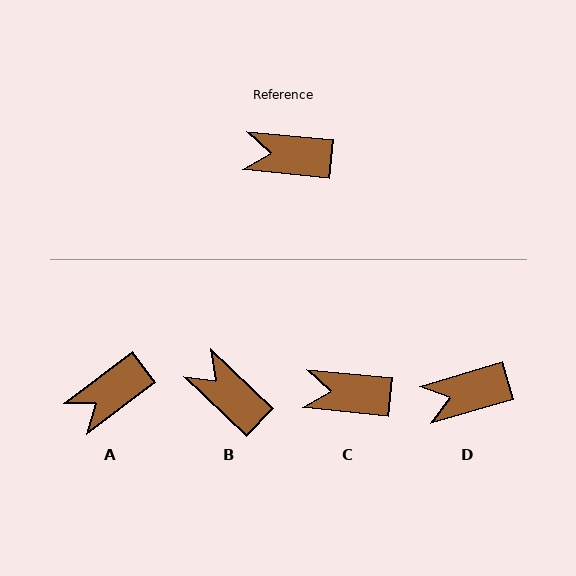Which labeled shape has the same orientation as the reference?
C.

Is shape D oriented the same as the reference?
No, it is off by about 22 degrees.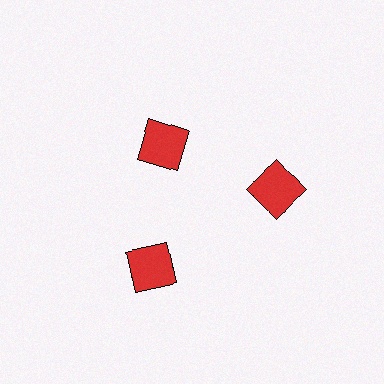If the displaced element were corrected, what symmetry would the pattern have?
It would have 3-fold rotational symmetry — the pattern would map onto itself every 120 degrees.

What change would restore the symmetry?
The symmetry would be restored by moving it outward, back onto the ring so that all 3 squares sit at equal angles and equal distance from the center.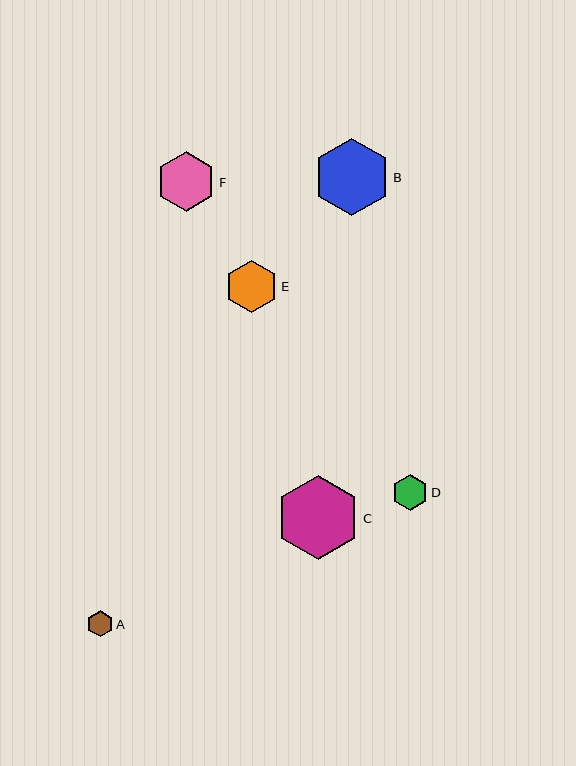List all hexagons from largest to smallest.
From largest to smallest: C, B, F, E, D, A.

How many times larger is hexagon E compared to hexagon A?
Hexagon E is approximately 2.0 times the size of hexagon A.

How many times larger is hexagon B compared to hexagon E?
Hexagon B is approximately 1.5 times the size of hexagon E.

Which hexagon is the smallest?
Hexagon A is the smallest with a size of approximately 26 pixels.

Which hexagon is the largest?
Hexagon C is the largest with a size of approximately 84 pixels.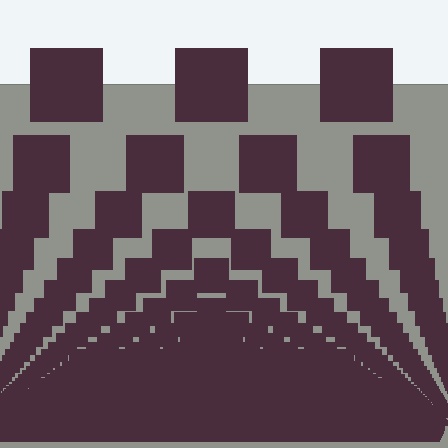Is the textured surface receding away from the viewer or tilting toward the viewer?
The surface appears to tilt toward the viewer. Texture elements get larger and sparser toward the top.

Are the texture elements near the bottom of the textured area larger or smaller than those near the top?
Smaller. The gradient is inverted — elements near the bottom are smaller and denser.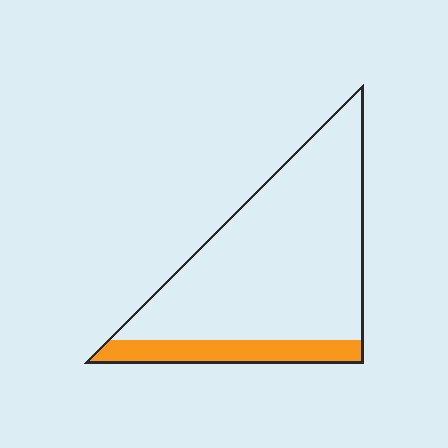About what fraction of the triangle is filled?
About one sixth (1/6).